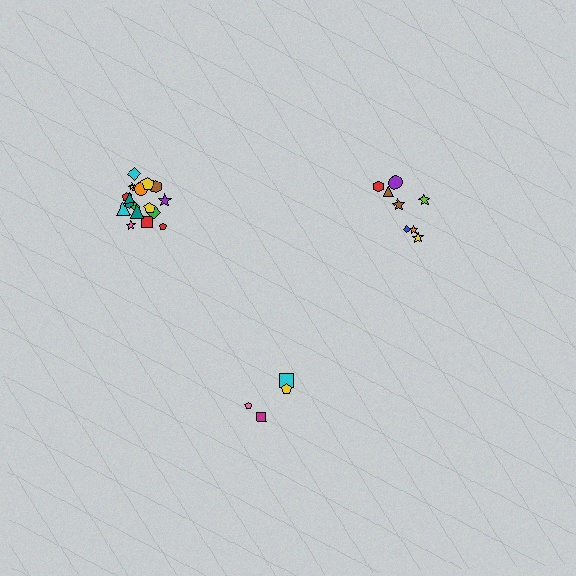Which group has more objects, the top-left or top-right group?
The top-left group.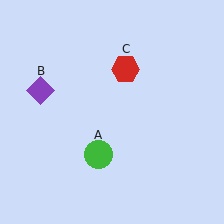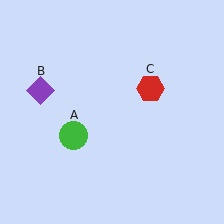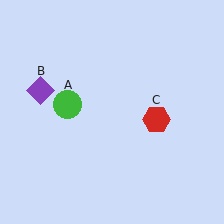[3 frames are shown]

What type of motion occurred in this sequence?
The green circle (object A), red hexagon (object C) rotated clockwise around the center of the scene.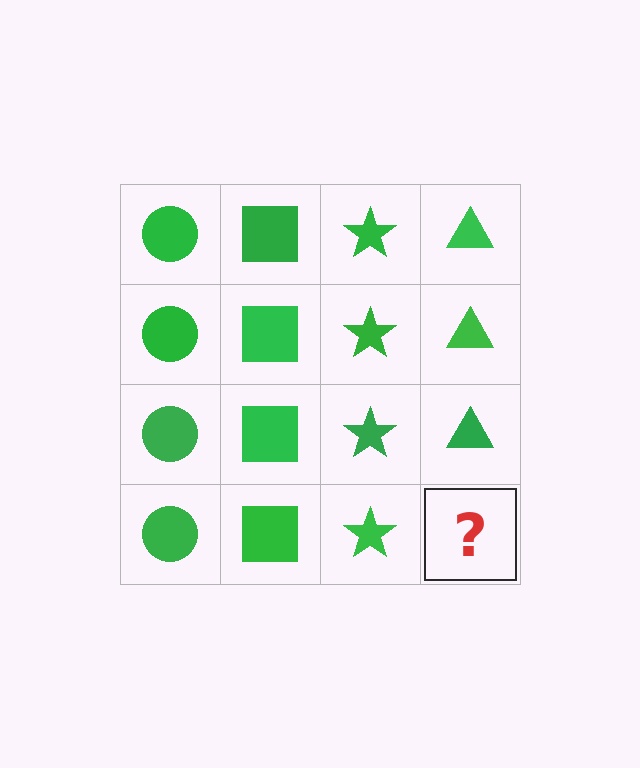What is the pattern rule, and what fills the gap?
The rule is that each column has a consistent shape. The gap should be filled with a green triangle.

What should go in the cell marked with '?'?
The missing cell should contain a green triangle.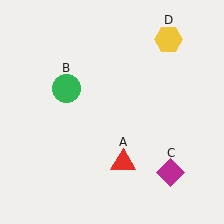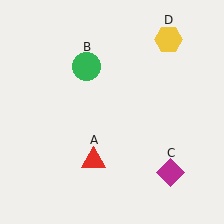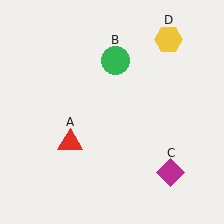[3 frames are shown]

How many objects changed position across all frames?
2 objects changed position: red triangle (object A), green circle (object B).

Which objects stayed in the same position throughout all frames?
Magenta diamond (object C) and yellow hexagon (object D) remained stationary.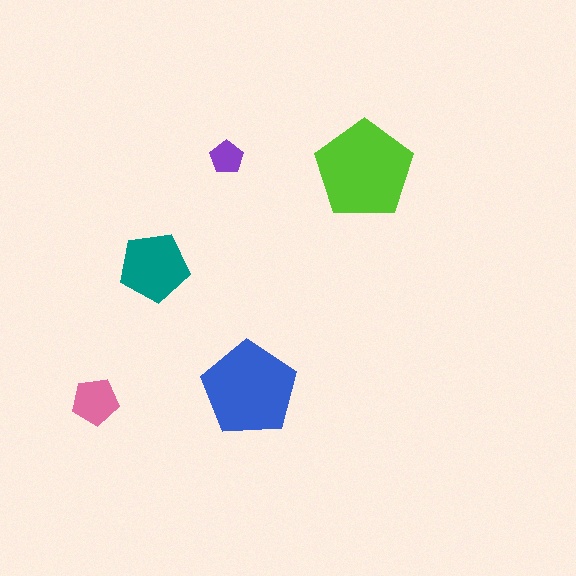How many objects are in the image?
There are 5 objects in the image.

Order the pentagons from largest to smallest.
the lime one, the blue one, the teal one, the pink one, the purple one.